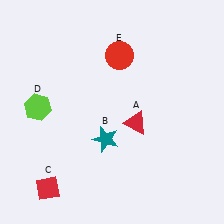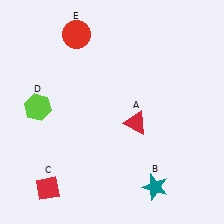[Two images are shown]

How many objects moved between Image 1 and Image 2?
2 objects moved between the two images.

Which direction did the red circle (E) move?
The red circle (E) moved left.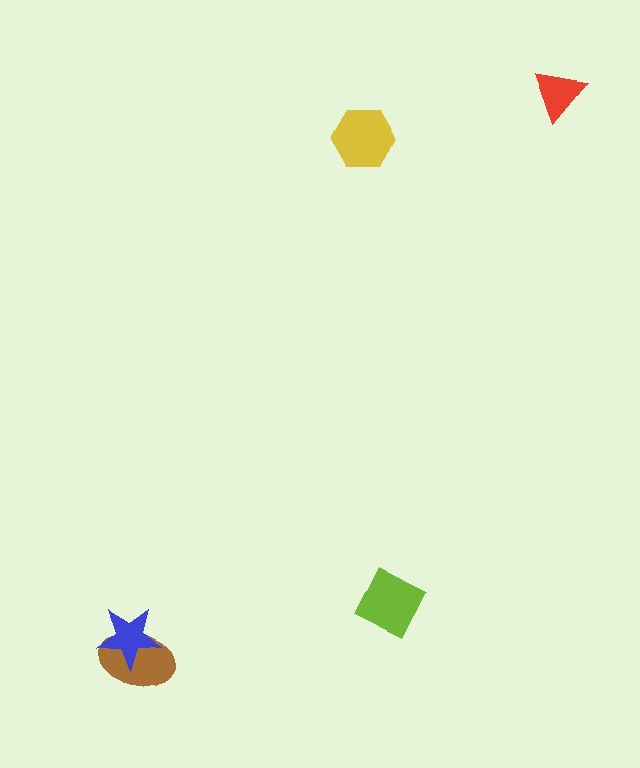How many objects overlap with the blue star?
1 object overlaps with the blue star.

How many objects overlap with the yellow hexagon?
0 objects overlap with the yellow hexagon.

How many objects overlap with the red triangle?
0 objects overlap with the red triangle.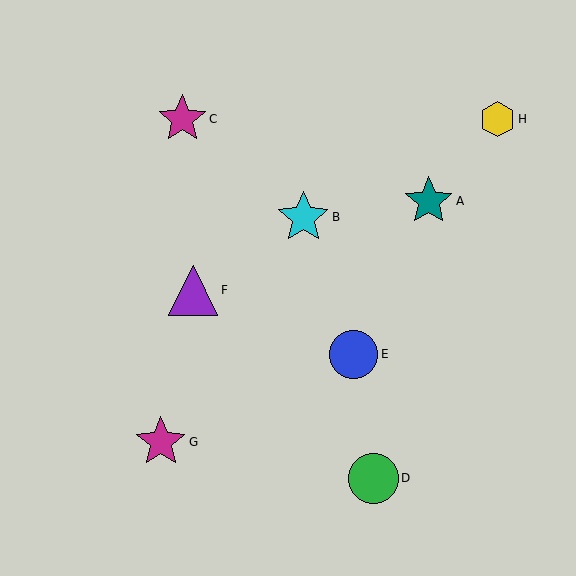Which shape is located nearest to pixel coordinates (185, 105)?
The magenta star (labeled C) at (182, 119) is nearest to that location.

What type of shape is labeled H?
Shape H is a yellow hexagon.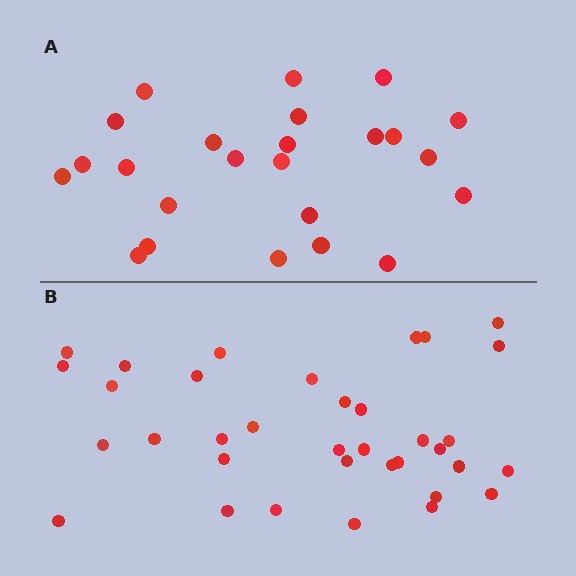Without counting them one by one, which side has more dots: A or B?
Region B (the bottom region) has more dots.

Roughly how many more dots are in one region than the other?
Region B has roughly 12 or so more dots than region A.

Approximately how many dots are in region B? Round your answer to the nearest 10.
About 40 dots. (The exact count is 35, which rounds to 40.)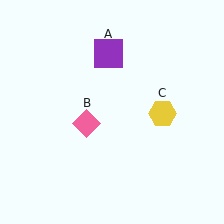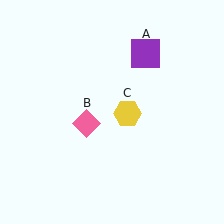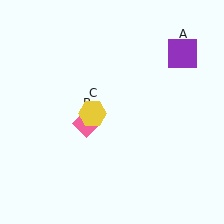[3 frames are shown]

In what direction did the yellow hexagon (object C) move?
The yellow hexagon (object C) moved left.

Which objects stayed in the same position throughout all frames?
Pink diamond (object B) remained stationary.